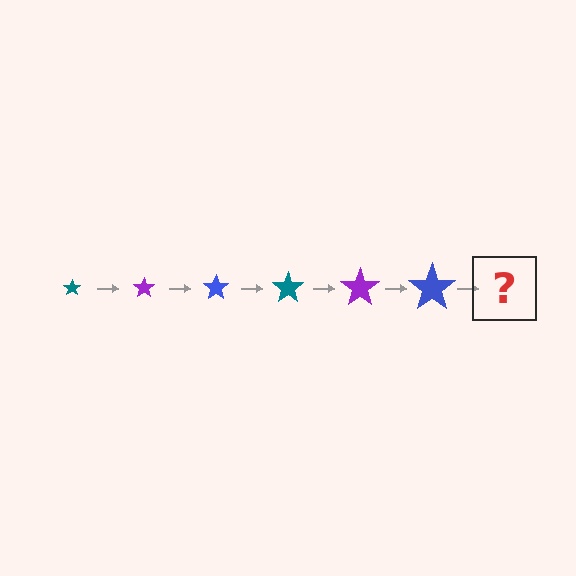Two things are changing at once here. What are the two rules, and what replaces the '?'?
The two rules are that the star grows larger each step and the color cycles through teal, purple, and blue. The '?' should be a teal star, larger than the previous one.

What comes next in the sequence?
The next element should be a teal star, larger than the previous one.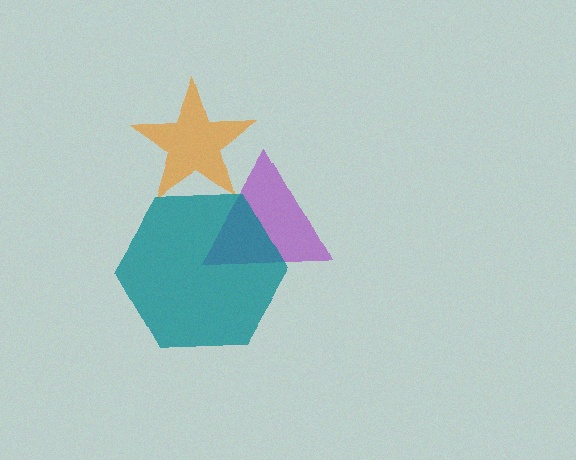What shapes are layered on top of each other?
The layered shapes are: an orange star, a purple triangle, a teal hexagon.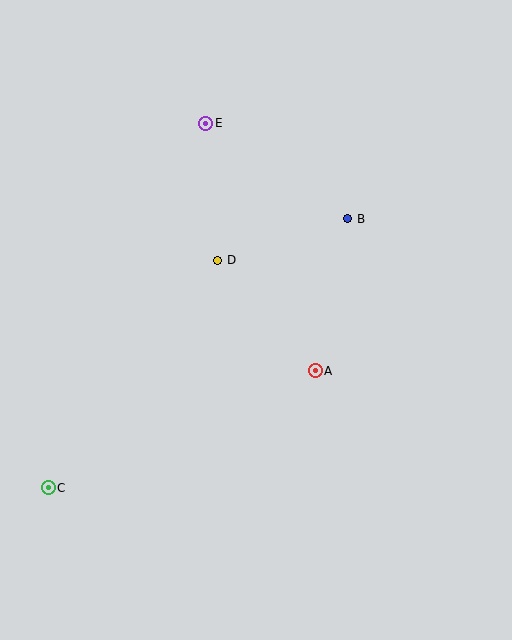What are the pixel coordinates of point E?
Point E is at (206, 123).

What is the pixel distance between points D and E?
The distance between D and E is 137 pixels.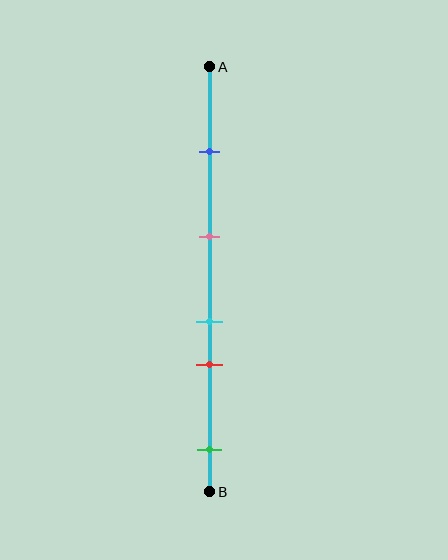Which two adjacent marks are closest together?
The cyan and red marks are the closest adjacent pair.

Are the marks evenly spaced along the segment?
No, the marks are not evenly spaced.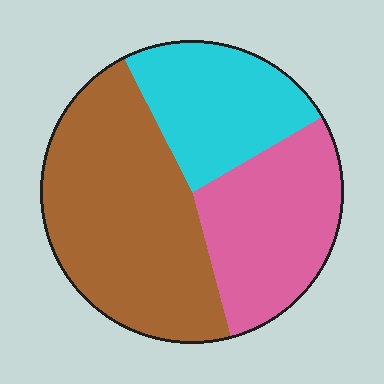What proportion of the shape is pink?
Pink covers about 30% of the shape.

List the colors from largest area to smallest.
From largest to smallest: brown, pink, cyan.